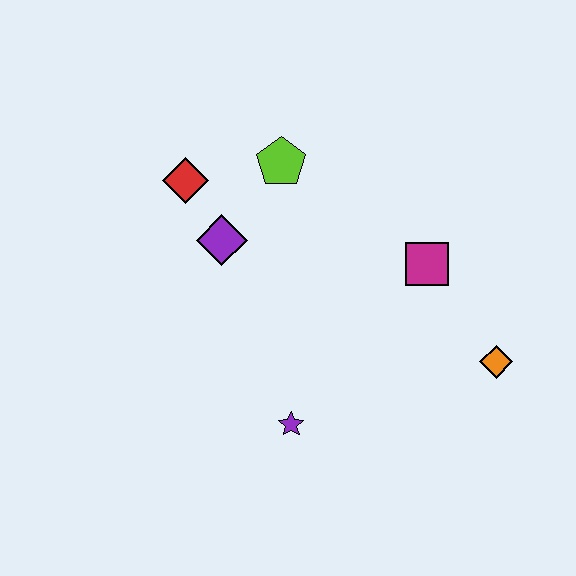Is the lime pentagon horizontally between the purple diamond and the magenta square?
Yes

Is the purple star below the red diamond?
Yes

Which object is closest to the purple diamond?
The red diamond is closest to the purple diamond.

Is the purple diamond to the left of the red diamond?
No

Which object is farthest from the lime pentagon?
The orange diamond is farthest from the lime pentagon.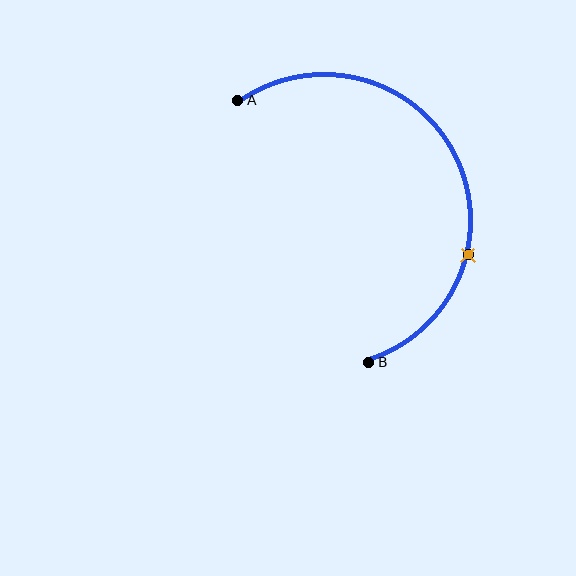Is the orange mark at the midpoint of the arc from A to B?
No. The orange mark lies on the arc but is closer to endpoint B. The arc midpoint would be at the point on the curve equidistant along the arc from both A and B.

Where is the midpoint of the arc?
The arc midpoint is the point on the curve farthest from the straight line joining A and B. It sits to the right of that line.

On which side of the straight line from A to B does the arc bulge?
The arc bulges to the right of the straight line connecting A and B.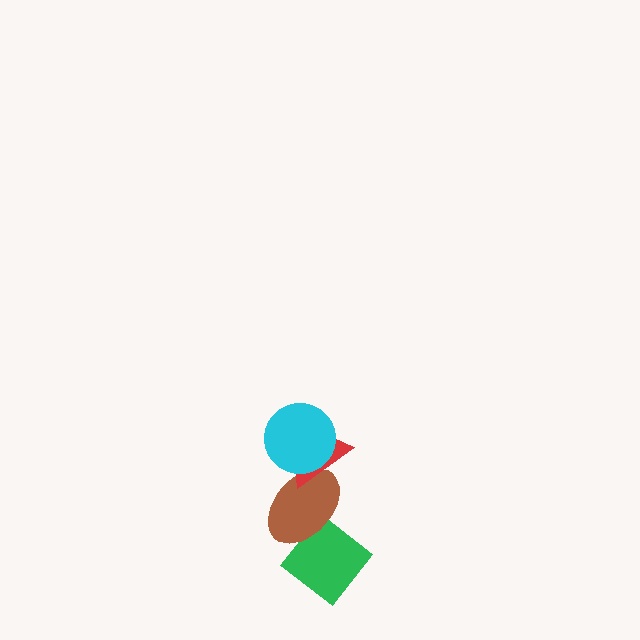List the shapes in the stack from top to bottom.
From top to bottom: the cyan circle, the red triangle, the brown ellipse, the green diamond.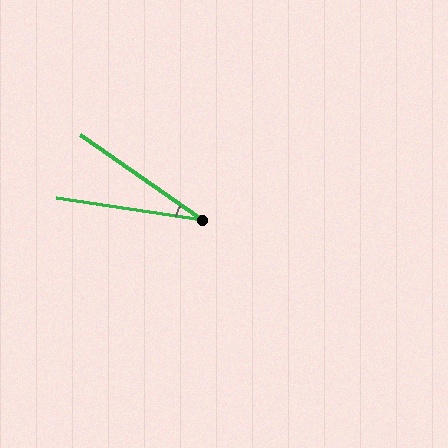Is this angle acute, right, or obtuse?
It is acute.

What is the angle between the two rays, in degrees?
Approximately 26 degrees.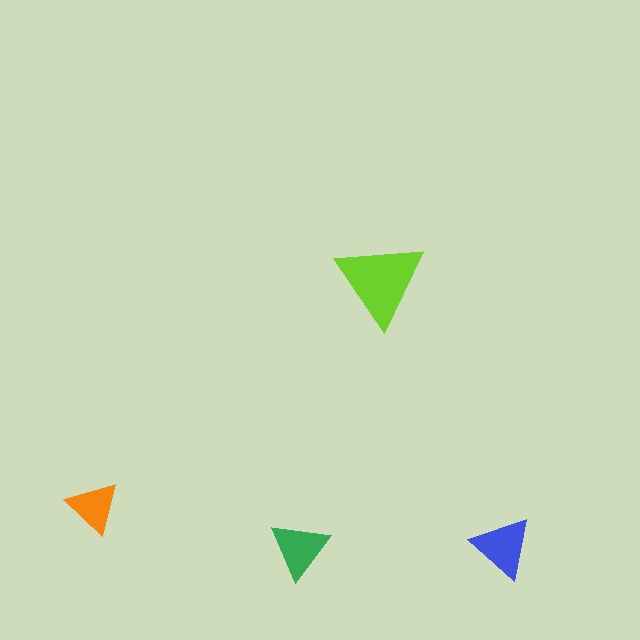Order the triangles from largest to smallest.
the lime one, the blue one, the green one, the orange one.